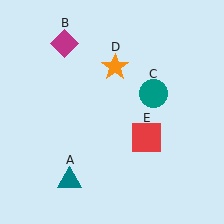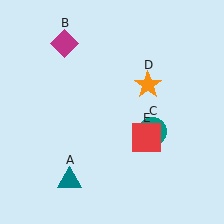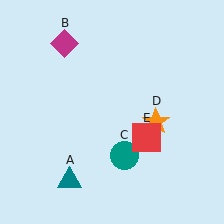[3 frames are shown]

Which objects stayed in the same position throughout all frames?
Teal triangle (object A) and magenta diamond (object B) and red square (object E) remained stationary.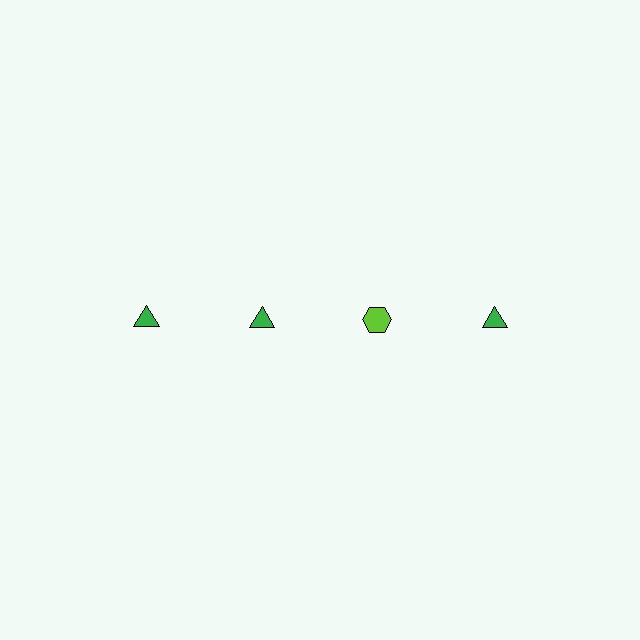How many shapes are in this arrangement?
There are 4 shapes arranged in a grid pattern.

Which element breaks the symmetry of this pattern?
The lime hexagon in the top row, center column breaks the symmetry. All other shapes are green triangles.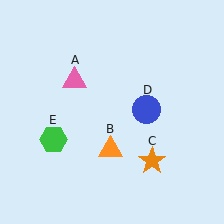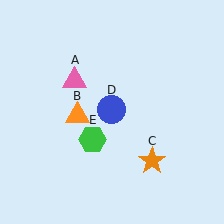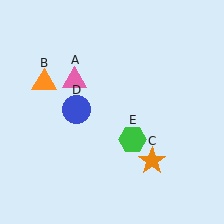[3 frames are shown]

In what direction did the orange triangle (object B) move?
The orange triangle (object B) moved up and to the left.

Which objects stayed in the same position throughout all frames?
Pink triangle (object A) and orange star (object C) remained stationary.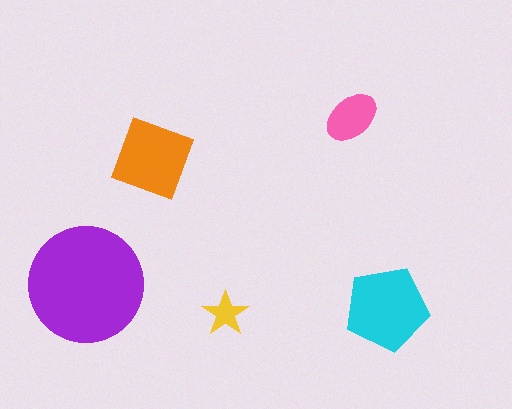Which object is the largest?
The purple circle.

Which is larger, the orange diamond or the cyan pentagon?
The cyan pentagon.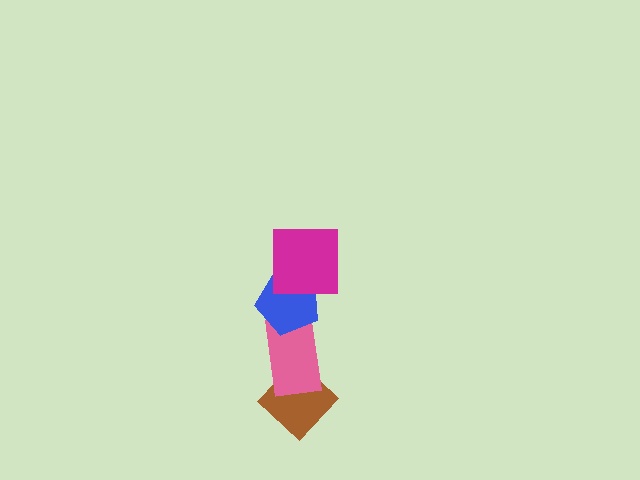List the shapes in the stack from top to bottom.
From top to bottom: the magenta square, the blue pentagon, the pink rectangle, the brown diamond.